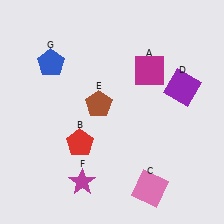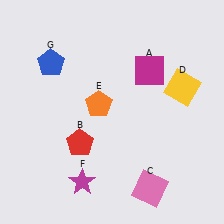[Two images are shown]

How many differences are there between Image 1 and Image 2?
There are 2 differences between the two images.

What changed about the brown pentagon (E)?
In Image 1, E is brown. In Image 2, it changed to orange.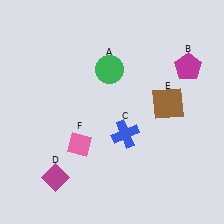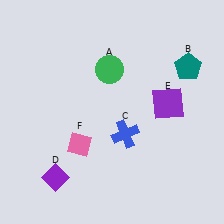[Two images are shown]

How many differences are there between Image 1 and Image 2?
There are 3 differences between the two images.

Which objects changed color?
B changed from magenta to teal. D changed from magenta to purple. E changed from brown to purple.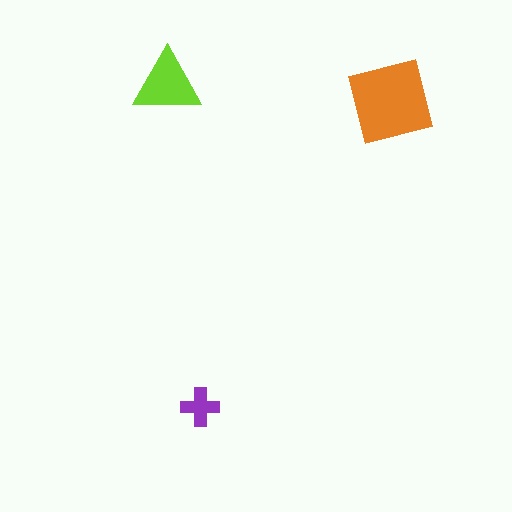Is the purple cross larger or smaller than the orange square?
Smaller.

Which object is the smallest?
The purple cross.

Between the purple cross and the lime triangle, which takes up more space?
The lime triangle.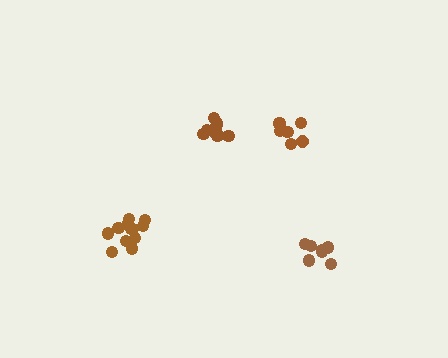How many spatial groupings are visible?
There are 4 spatial groupings.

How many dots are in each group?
Group 1: 9 dots, Group 2: 7 dots, Group 3: 7 dots, Group 4: 12 dots (35 total).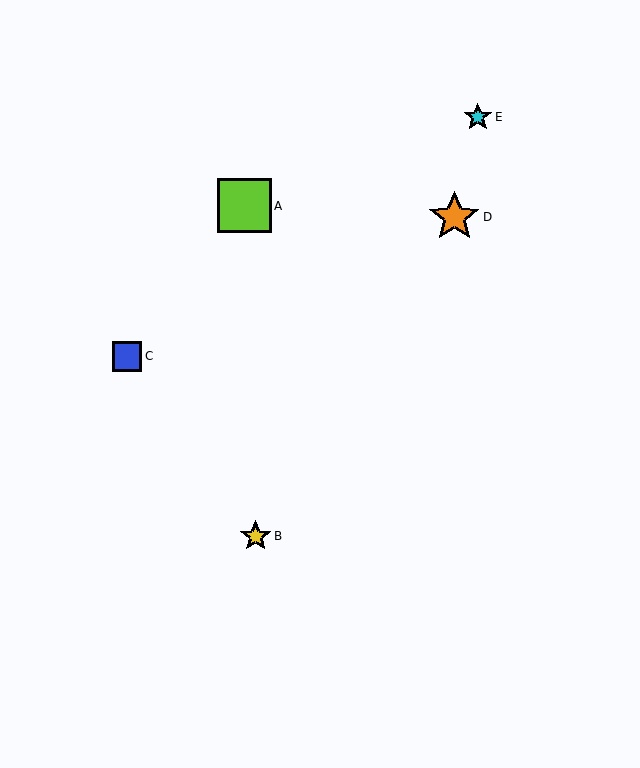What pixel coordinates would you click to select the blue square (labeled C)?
Click at (127, 356) to select the blue square C.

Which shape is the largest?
The lime square (labeled A) is the largest.